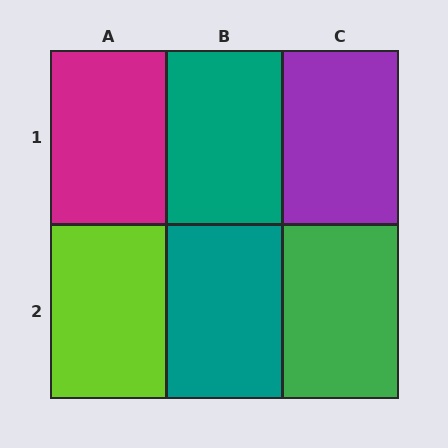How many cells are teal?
2 cells are teal.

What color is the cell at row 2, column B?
Teal.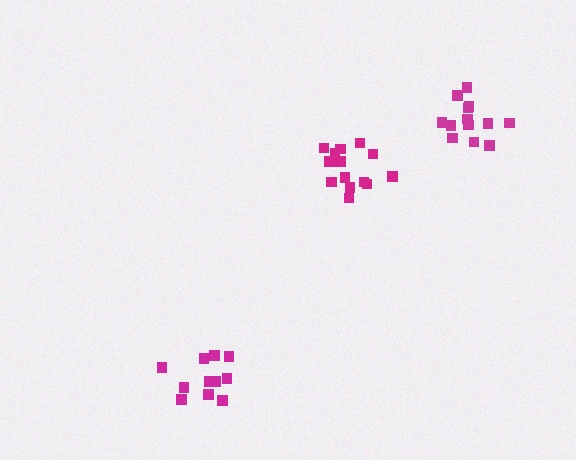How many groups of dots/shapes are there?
There are 3 groups.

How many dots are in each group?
Group 1: 14 dots, Group 2: 11 dots, Group 3: 13 dots (38 total).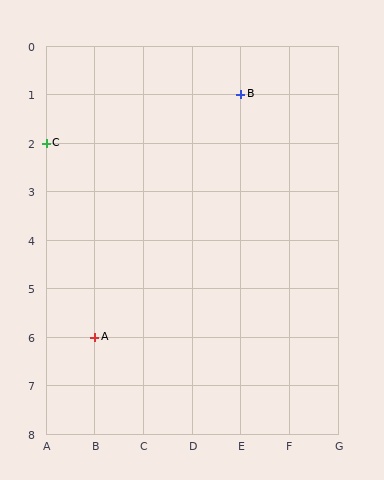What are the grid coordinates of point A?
Point A is at grid coordinates (B, 6).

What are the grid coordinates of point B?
Point B is at grid coordinates (E, 1).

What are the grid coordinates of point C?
Point C is at grid coordinates (A, 2).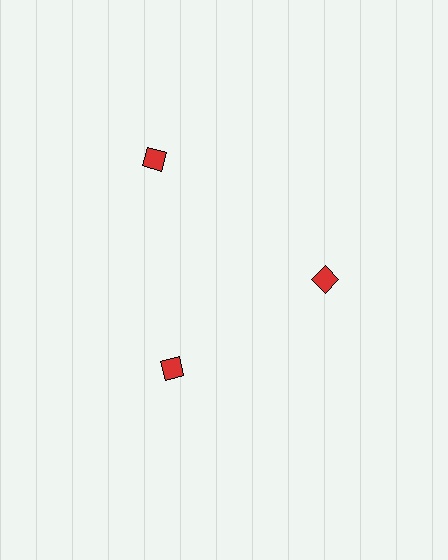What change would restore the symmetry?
The symmetry would be restored by moving it inward, back onto the ring so that all 3 diamonds sit at equal angles and equal distance from the center.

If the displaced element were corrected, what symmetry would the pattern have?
It would have 3-fold rotational symmetry — the pattern would map onto itself every 120 degrees.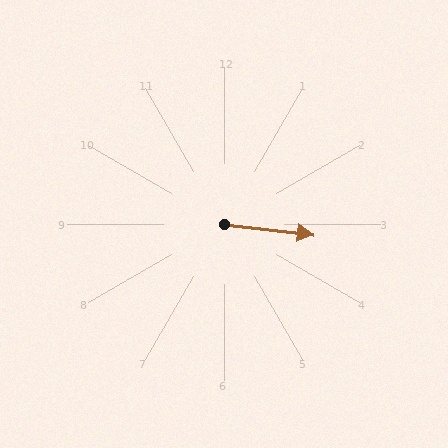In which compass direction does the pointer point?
East.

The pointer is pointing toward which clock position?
Roughly 3 o'clock.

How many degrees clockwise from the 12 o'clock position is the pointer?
Approximately 96 degrees.